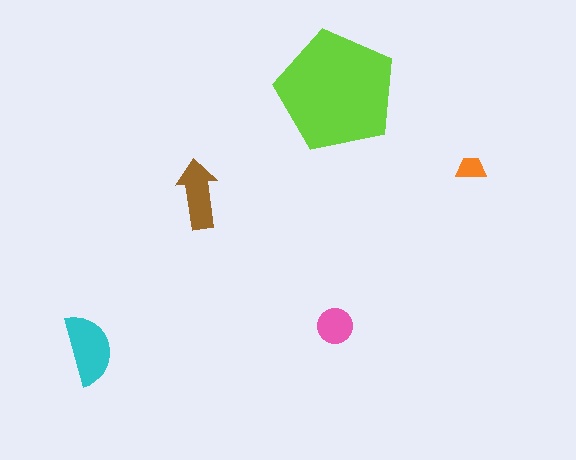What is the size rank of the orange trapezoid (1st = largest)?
5th.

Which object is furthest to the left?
The cyan semicircle is leftmost.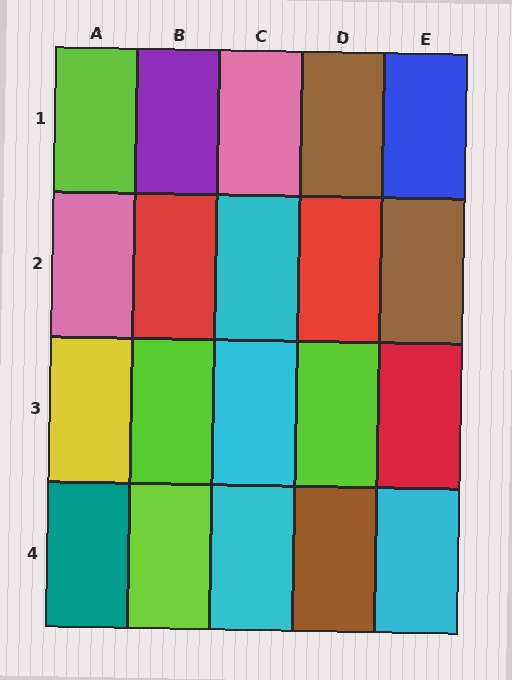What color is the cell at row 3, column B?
Lime.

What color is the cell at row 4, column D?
Brown.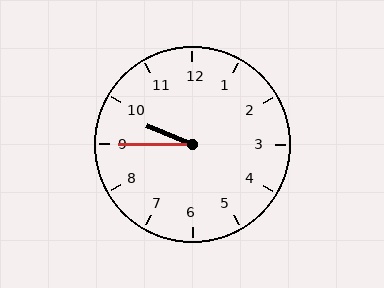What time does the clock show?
9:45.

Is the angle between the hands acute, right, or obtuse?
It is acute.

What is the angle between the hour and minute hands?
Approximately 22 degrees.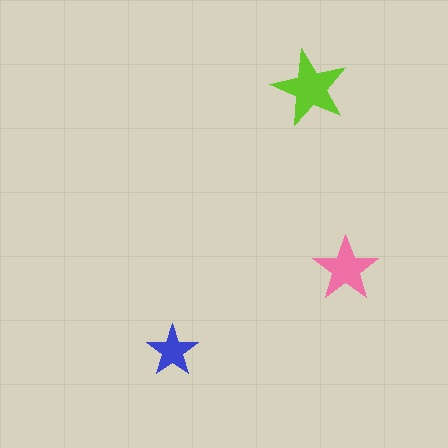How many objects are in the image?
There are 3 objects in the image.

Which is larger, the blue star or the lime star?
The lime one.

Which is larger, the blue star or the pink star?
The pink one.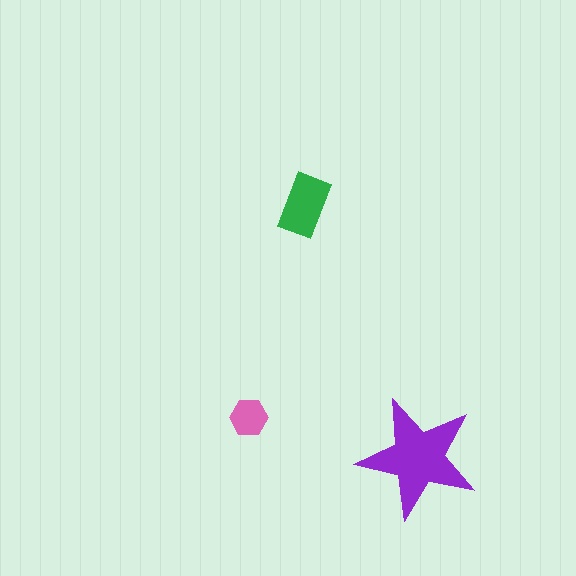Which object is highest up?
The green rectangle is topmost.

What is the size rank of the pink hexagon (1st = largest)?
3rd.